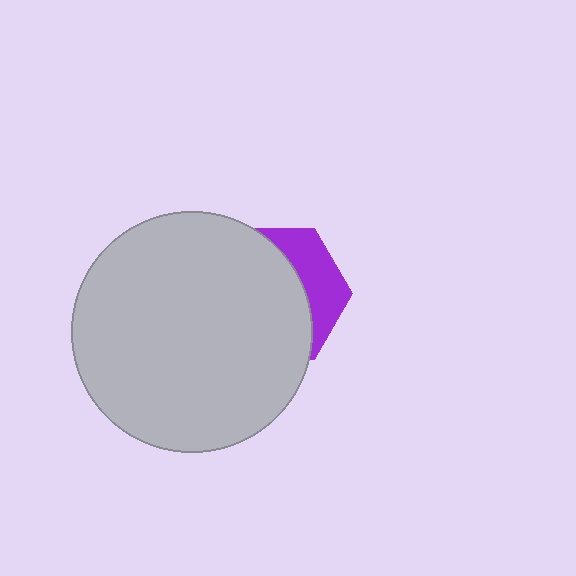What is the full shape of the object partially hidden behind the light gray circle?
The partially hidden object is a purple hexagon.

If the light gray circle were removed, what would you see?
You would see the complete purple hexagon.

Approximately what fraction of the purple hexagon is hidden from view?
Roughly 70% of the purple hexagon is hidden behind the light gray circle.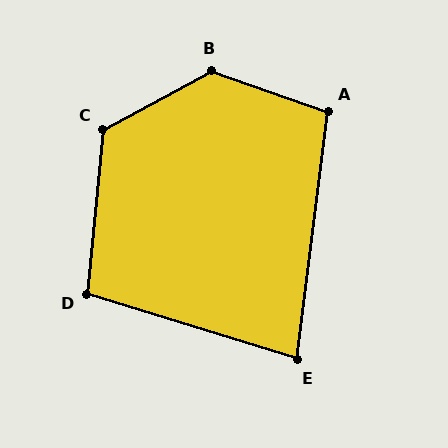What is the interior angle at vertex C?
Approximately 124 degrees (obtuse).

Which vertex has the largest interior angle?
B, at approximately 132 degrees.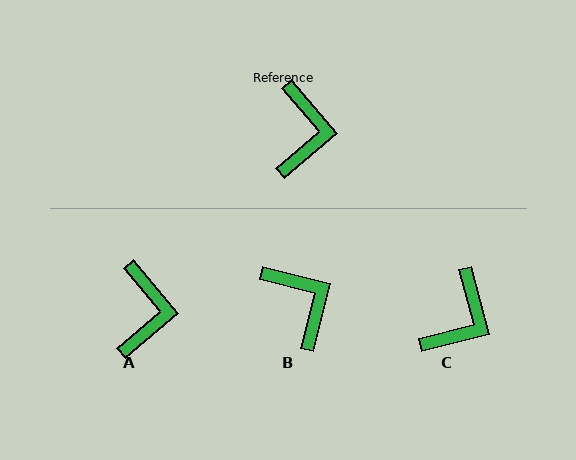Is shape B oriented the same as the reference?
No, it is off by about 36 degrees.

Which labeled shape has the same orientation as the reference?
A.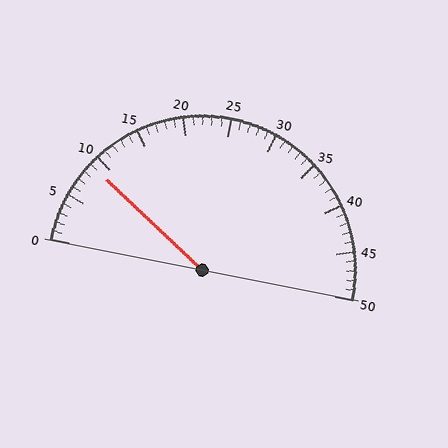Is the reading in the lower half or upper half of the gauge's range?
The reading is in the lower half of the range (0 to 50).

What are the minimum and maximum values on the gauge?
The gauge ranges from 0 to 50.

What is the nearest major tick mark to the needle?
The nearest major tick mark is 10.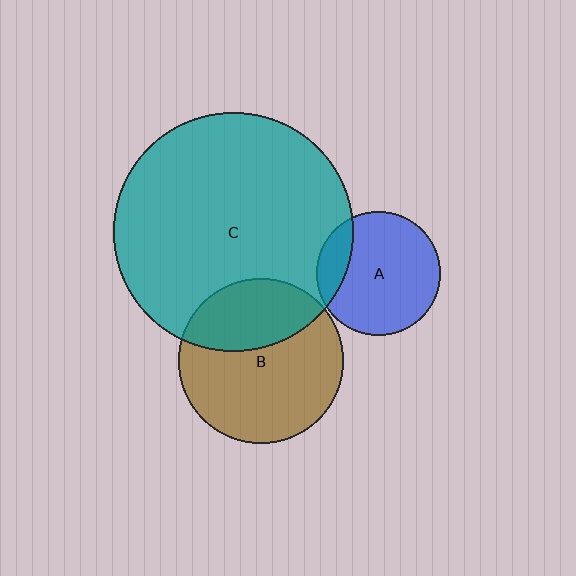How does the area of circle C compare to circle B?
Approximately 2.1 times.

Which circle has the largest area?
Circle C (teal).